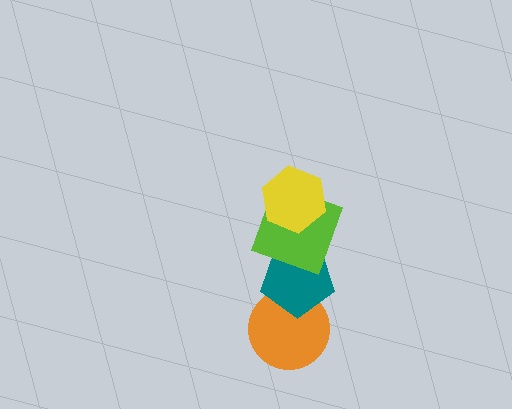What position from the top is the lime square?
The lime square is 2nd from the top.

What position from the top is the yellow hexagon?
The yellow hexagon is 1st from the top.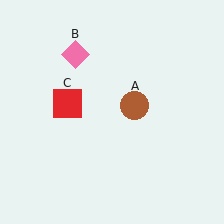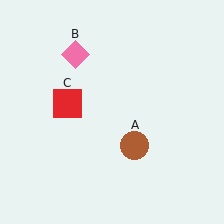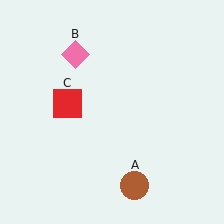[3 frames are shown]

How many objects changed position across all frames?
1 object changed position: brown circle (object A).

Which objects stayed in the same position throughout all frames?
Pink diamond (object B) and red square (object C) remained stationary.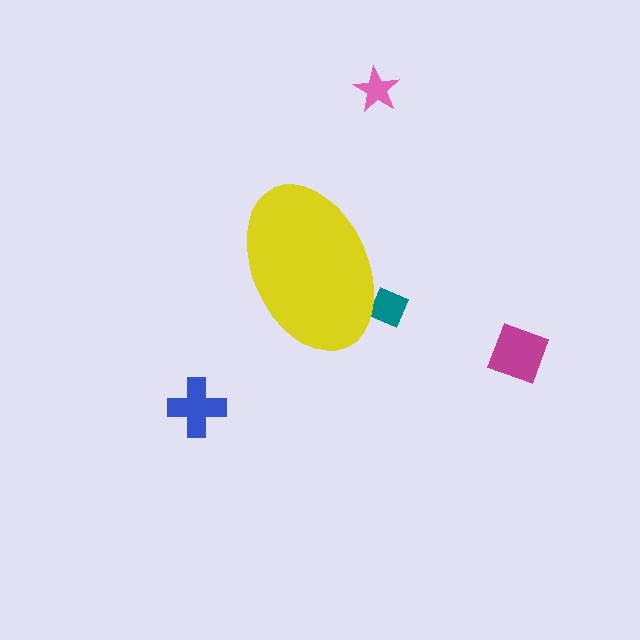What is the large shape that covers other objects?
A yellow ellipse.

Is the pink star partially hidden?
No, the pink star is fully visible.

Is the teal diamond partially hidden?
Yes, the teal diamond is partially hidden behind the yellow ellipse.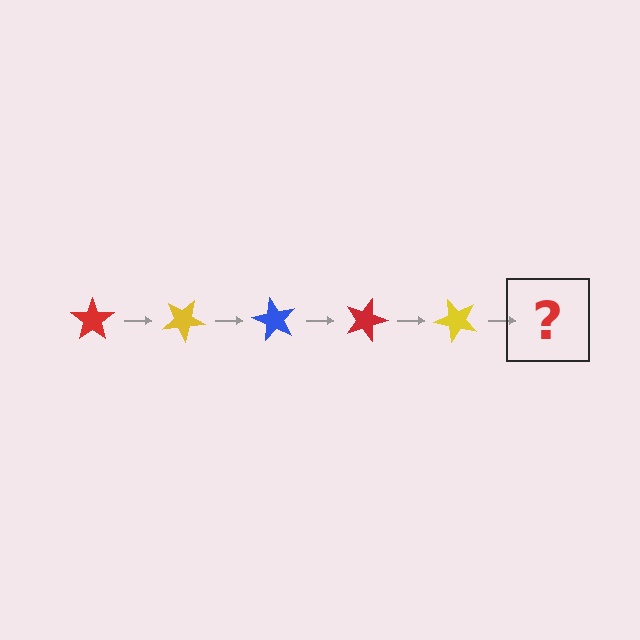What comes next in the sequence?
The next element should be a blue star, rotated 150 degrees from the start.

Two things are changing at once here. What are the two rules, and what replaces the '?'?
The two rules are that it rotates 30 degrees each step and the color cycles through red, yellow, and blue. The '?' should be a blue star, rotated 150 degrees from the start.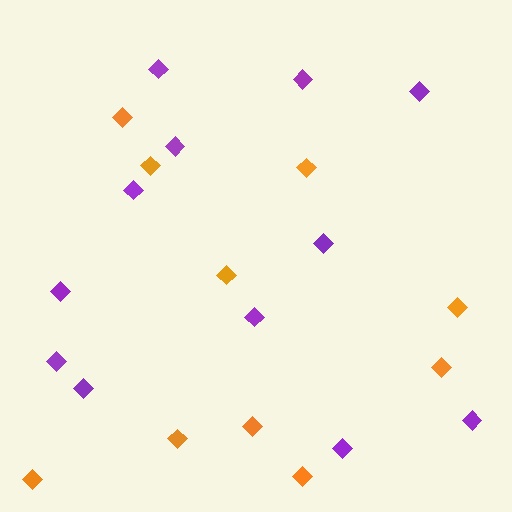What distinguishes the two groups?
There are 2 groups: one group of orange diamonds (10) and one group of purple diamonds (12).